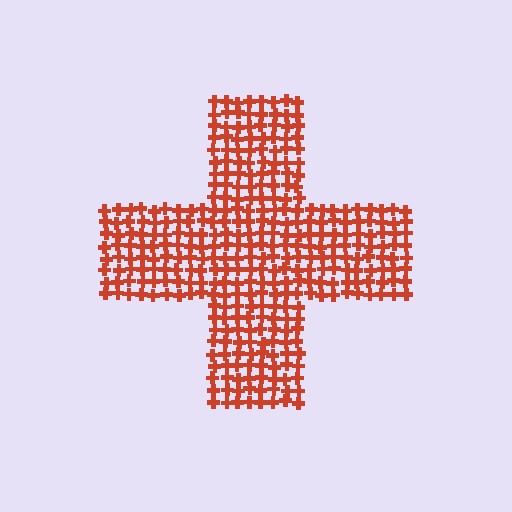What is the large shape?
The large shape is a cross.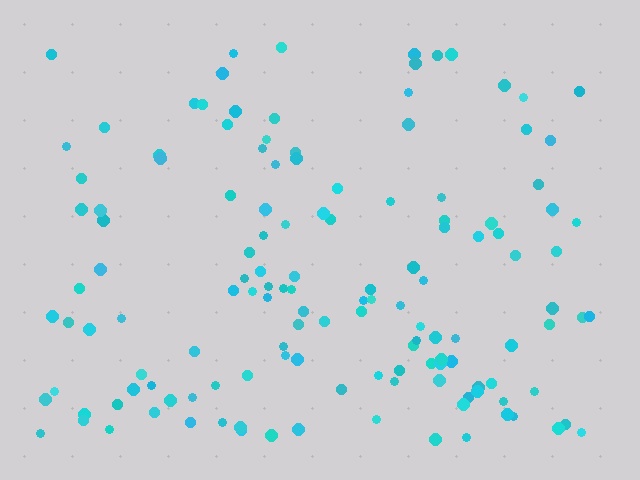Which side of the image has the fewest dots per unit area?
The top.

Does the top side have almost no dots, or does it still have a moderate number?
Still a moderate number, just noticeably fewer than the bottom.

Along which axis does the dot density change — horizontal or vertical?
Vertical.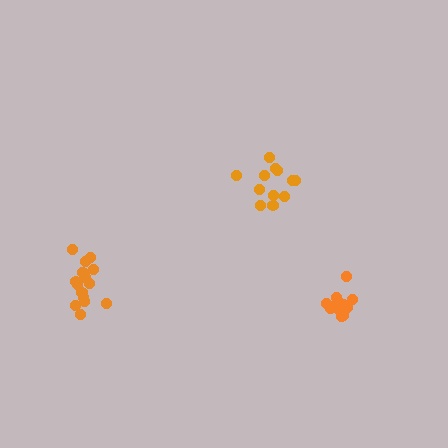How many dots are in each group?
Group 1: 13 dots, Group 2: 12 dots, Group 3: 16 dots (41 total).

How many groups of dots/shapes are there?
There are 3 groups.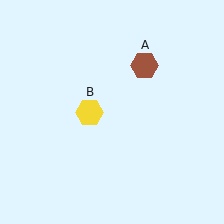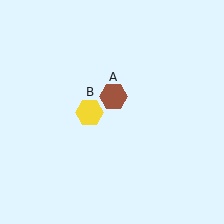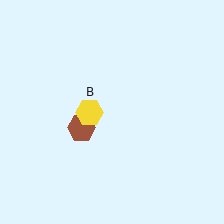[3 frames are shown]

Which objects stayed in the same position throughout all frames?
Yellow hexagon (object B) remained stationary.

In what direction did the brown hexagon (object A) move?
The brown hexagon (object A) moved down and to the left.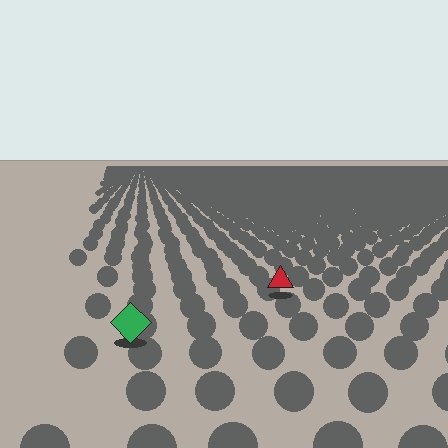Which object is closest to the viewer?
The green diamond is closest. The texture marks near it are larger and more spread out.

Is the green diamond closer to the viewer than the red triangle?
Yes. The green diamond is closer — you can tell from the texture gradient: the ground texture is coarser near it.